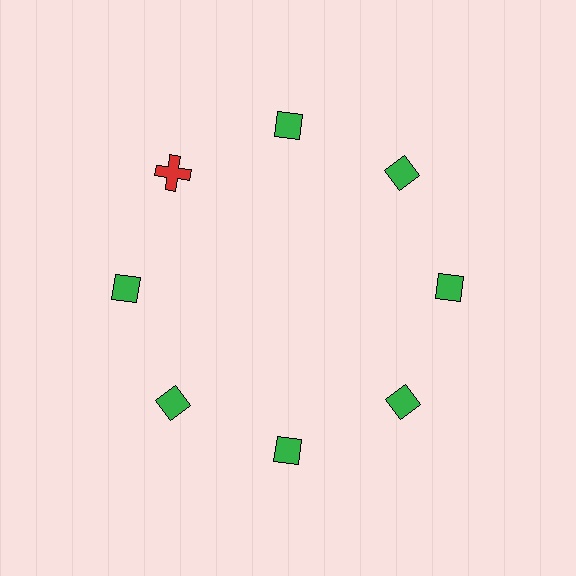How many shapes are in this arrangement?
There are 8 shapes arranged in a ring pattern.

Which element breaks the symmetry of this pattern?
The red cross at roughly the 10 o'clock position breaks the symmetry. All other shapes are green diamonds.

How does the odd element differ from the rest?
It differs in both color (red instead of green) and shape (cross instead of diamond).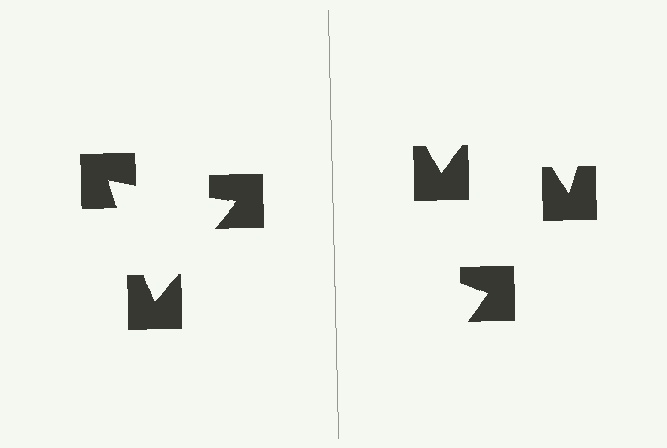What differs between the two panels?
The notched squares are positioned identically on both sides; only the wedge orientations differ. On the left they align to a triangle; on the right they are misaligned.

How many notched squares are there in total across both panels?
6 — 3 on each side.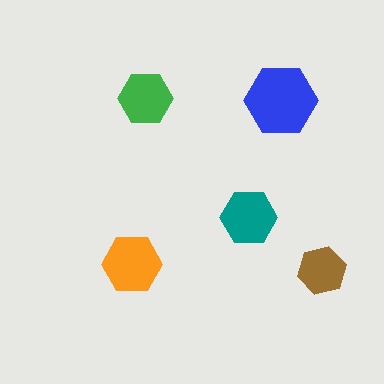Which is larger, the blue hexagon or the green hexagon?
The blue one.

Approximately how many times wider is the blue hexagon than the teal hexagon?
About 1.5 times wider.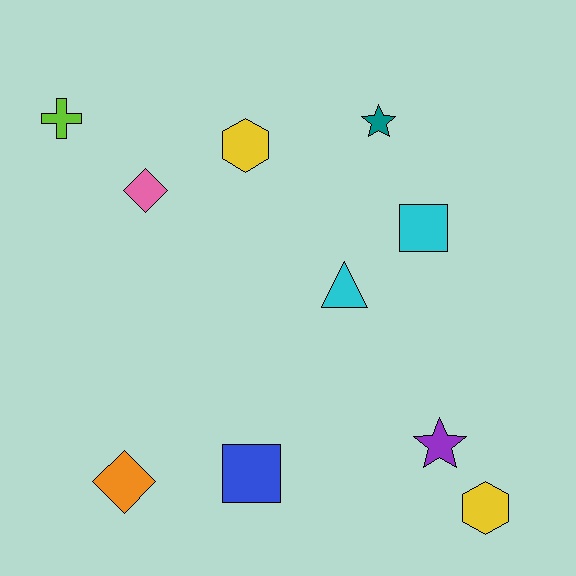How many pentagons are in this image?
There are no pentagons.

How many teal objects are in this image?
There is 1 teal object.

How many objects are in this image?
There are 10 objects.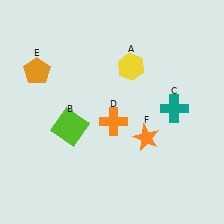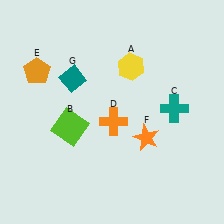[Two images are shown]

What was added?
A teal diamond (G) was added in Image 2.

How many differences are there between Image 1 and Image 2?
There is 1 difference between the two images.